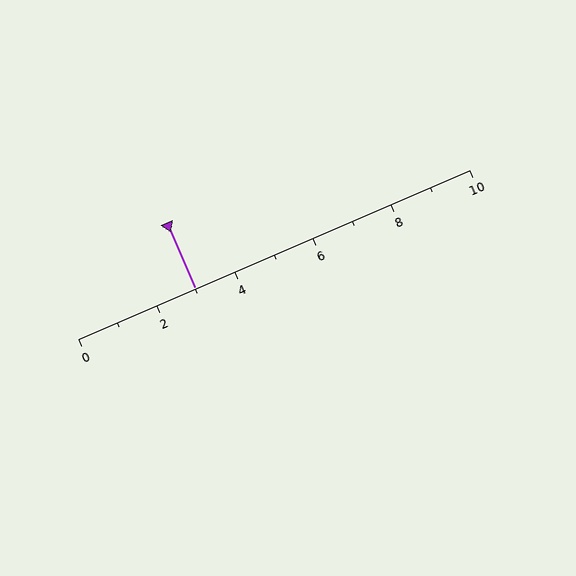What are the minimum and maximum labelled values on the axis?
The axis runs from 0 to 10.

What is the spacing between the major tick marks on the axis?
The major ticks are spaced 2 apart.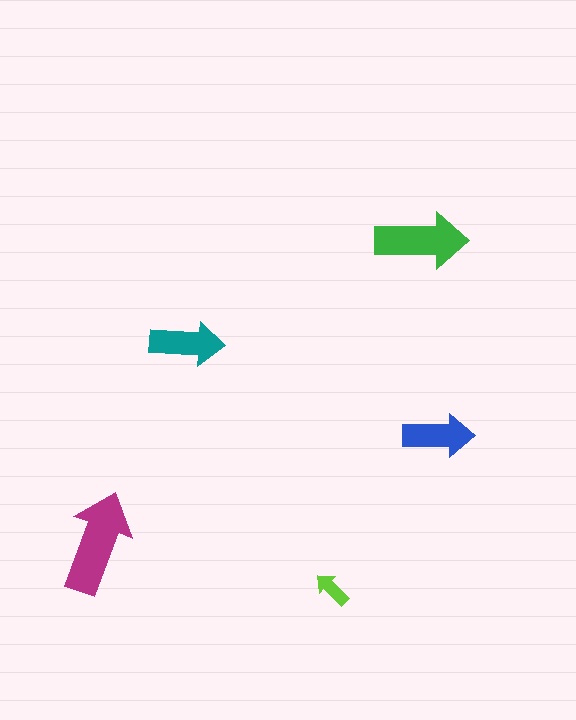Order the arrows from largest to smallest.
the magenta one, the green one, the teal one, the blue one, the lime one.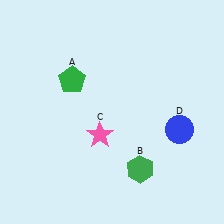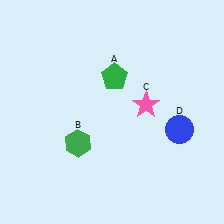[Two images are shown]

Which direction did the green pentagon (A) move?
The green pentagon (A) moved right.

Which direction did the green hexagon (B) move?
The green hexagon (B) moved left.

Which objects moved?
The objects that moved are: the green pentagon (A), the green hexagon (B), the pink star (C).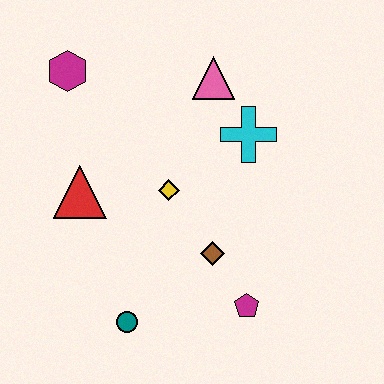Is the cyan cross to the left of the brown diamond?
No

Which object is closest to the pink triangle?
The cyan cross is closest to the pink triangle.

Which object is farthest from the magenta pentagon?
The magenta hexagon is farthest from the magenta pentagon.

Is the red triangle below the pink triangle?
Yes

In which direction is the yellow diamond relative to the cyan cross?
The yellow diamond is to the left of the cyan cross.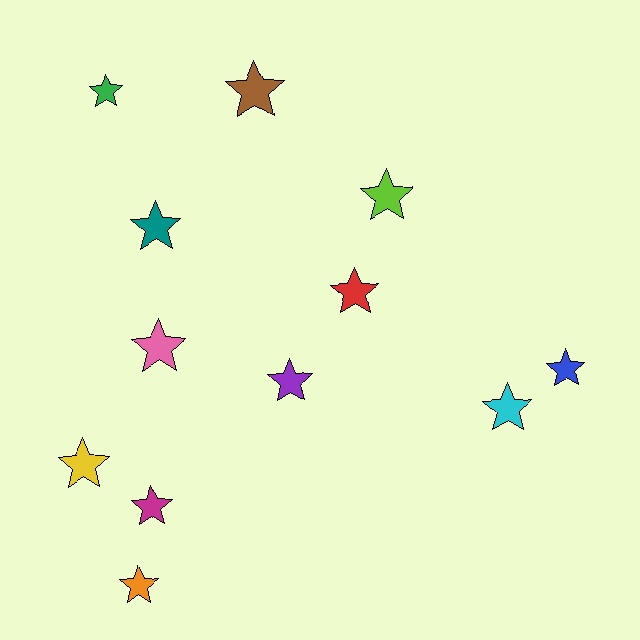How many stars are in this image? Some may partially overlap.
There are 12 stars.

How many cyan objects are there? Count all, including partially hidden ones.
There is 1 cyan object.